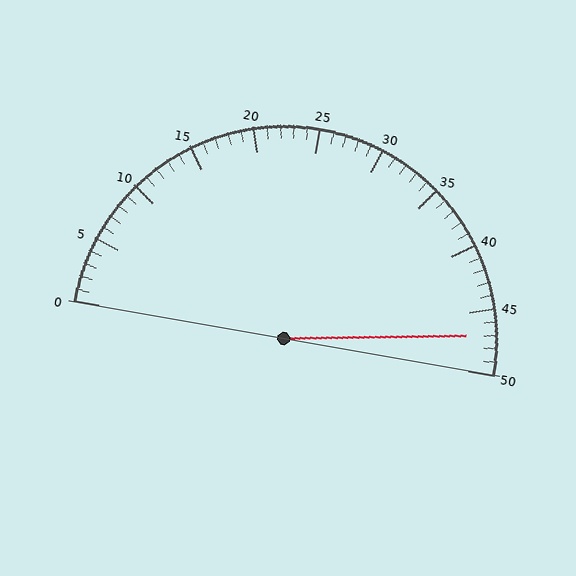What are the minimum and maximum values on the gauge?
The gauge ranges from 0 to 50.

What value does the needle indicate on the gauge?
The needle indicates approximately 47.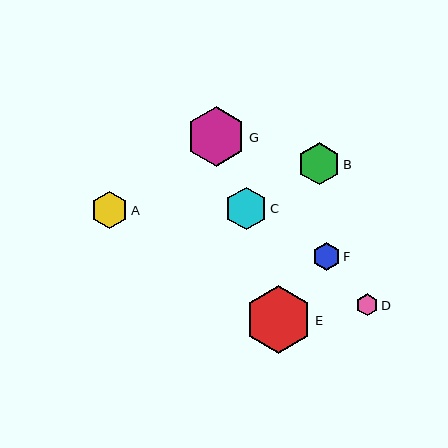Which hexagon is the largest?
Hexagon E is the largest with a size of approximately 67 pixels.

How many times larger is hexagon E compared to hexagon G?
Hexagon E is approximately 1.1 times the size of hexagon G.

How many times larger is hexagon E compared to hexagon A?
Hexagon E is approximately 1.8 times the size of hexagon A.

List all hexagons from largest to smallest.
From largest to smallest: E, G, C, B, A, F, D.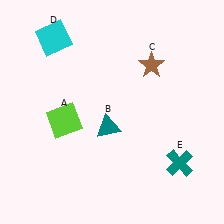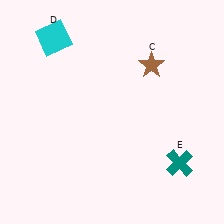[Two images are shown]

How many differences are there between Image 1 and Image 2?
There are 2 differences between the two images.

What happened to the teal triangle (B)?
The teal triangle (B) was removed in Image 2. It was in the bottom-left area of Image 1.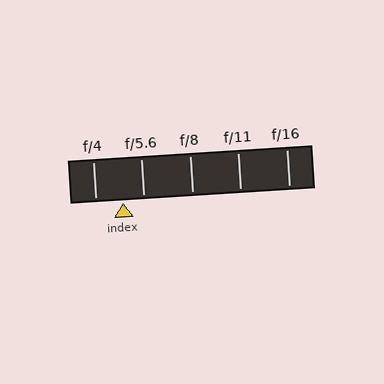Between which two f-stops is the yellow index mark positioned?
The index mark is between f/4 and f/5.6.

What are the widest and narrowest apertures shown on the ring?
The widest aperture shown is f/4 and the narrowest is f/16.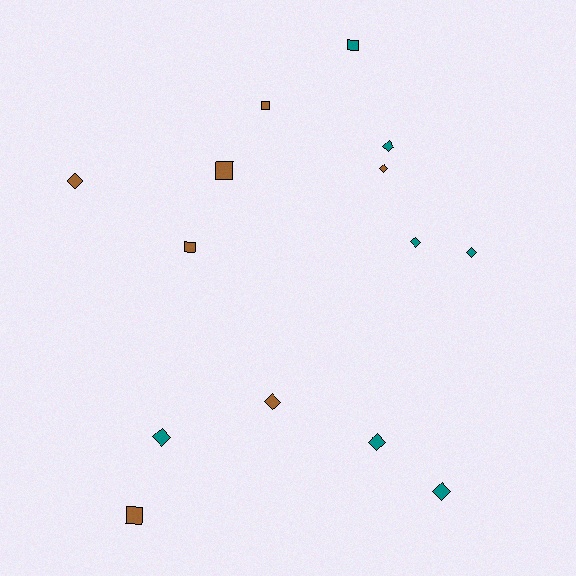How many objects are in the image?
There are 14 objects.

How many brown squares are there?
There are 4 brown squares.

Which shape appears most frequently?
Diamond, with 9 objects.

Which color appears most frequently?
Brown, with 7 objects.